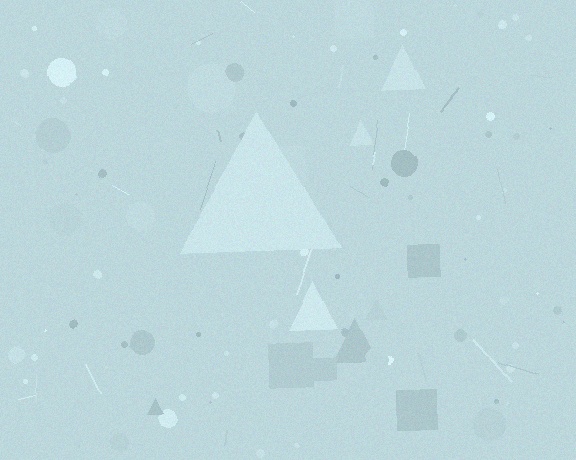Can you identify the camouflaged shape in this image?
The camouflaged shape is a triangle.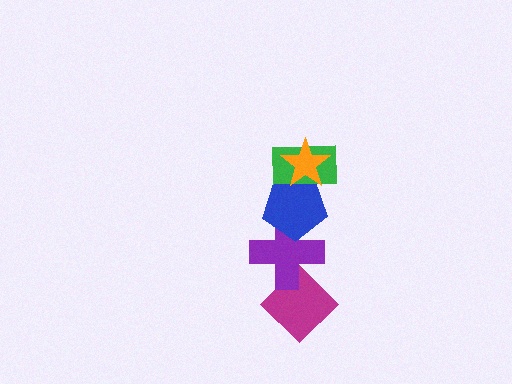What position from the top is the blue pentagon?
The blue pentagon is 3rd from the top.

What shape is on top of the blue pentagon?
The green rectangle is on top of the blue pentagon.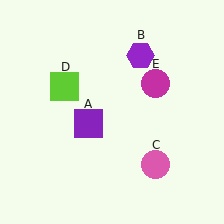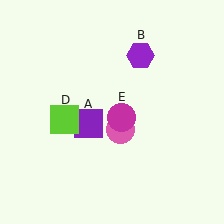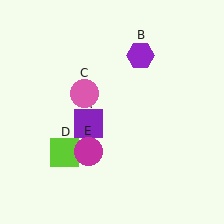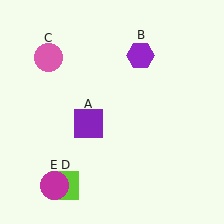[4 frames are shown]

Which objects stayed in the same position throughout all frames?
Purple square (object A) and purple hexagon (object B) remained stationary.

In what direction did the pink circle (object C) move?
The pink circle (object C) moved up and to the left.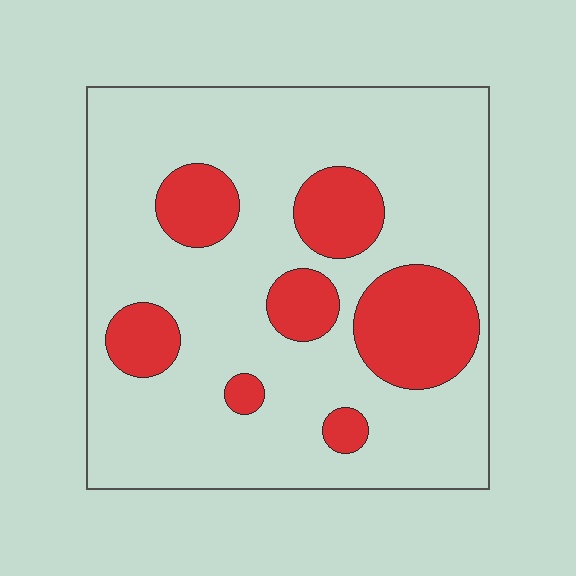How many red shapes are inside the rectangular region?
7.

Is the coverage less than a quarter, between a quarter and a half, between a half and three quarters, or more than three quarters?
Less than a quarter.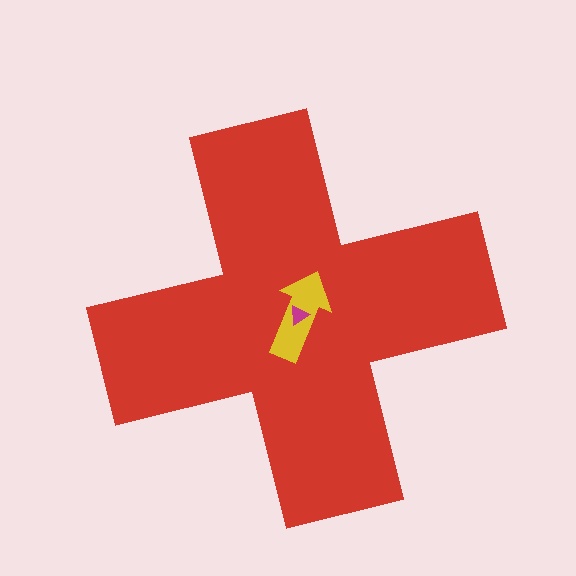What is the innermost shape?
The magenta triangle.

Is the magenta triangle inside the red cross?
Yes.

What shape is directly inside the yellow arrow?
The magenta triangle.